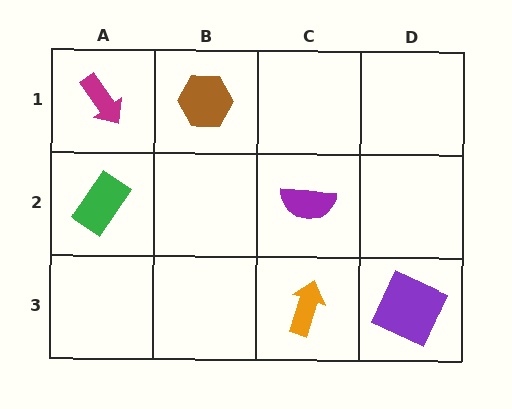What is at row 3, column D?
A purple square.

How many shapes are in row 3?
2 shapes.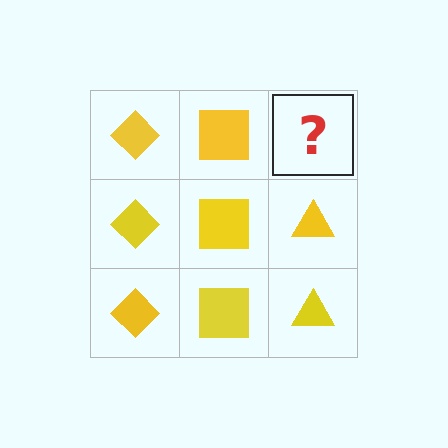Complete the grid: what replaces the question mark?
The question mark should be replaced with a yellow triangle.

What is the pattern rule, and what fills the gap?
The rule is that each column has a consistent shape. The gap should be filled with a yellow triangle.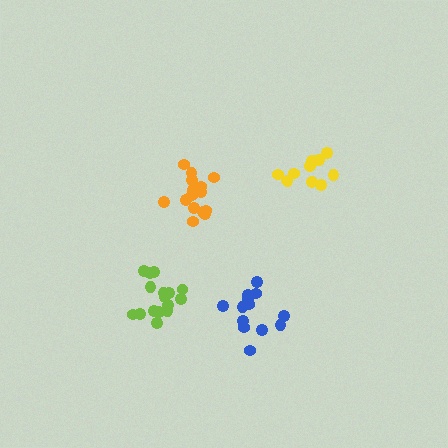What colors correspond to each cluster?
The clusters are colored: lime, orange, yellow, blue.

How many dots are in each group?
Group 1: 16 dots, Group 2: 15 dots, Group 3: 13 dots, Group 4: 13 dots (57 total).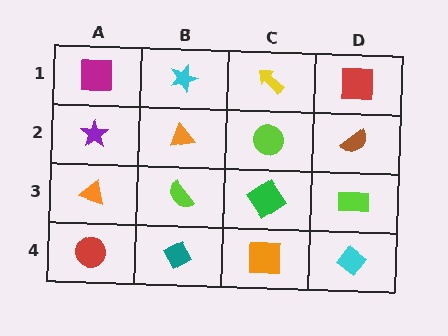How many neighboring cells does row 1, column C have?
3.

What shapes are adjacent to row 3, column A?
A purple star (row 2, column A), a red circle (row 4, column A), a lime semicircle (row 3, column B).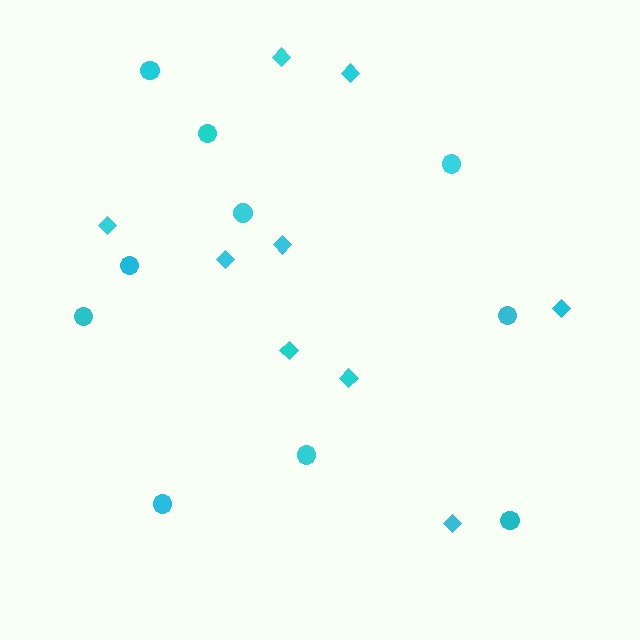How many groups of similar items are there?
There are 2 groups: one group of diamonds (9) and one group of circles (10).